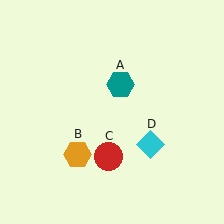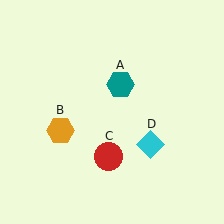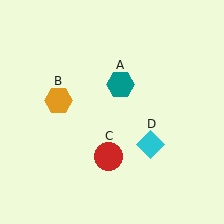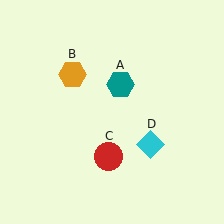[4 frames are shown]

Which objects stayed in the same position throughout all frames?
Teal hexagon (object A) and red circle (object C) and cyan diamond (object D) remained stationary.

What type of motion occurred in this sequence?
The orange hexagon (object B) rotated clockwise around the center of the scene.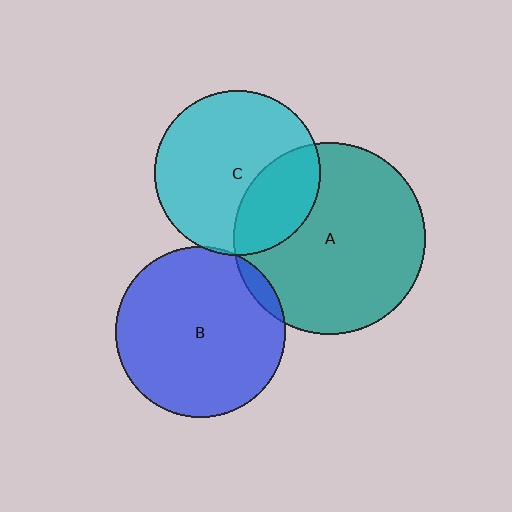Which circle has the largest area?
Circle A (teal).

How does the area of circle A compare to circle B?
Approximately 1.3 times.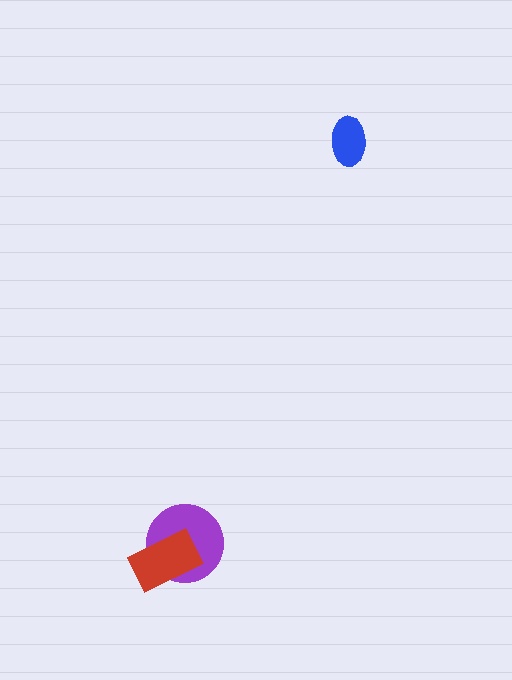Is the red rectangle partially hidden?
No, no other shape covers it.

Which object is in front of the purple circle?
The red rectangle is in front of the purple circle.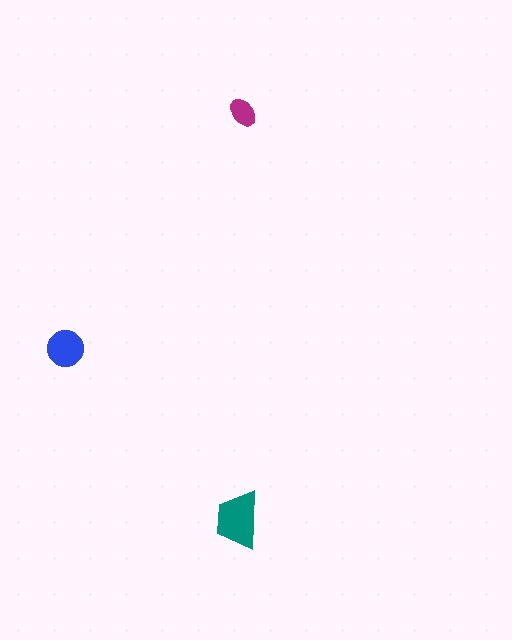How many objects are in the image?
There are 3 objects in the image.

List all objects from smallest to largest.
The magenta ellipse, the blue circle, the teal trapezoid.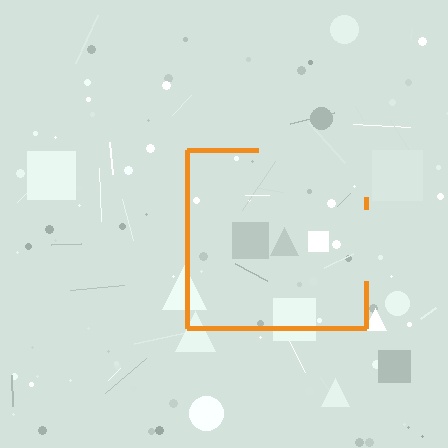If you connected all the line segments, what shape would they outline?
They would outline a square.